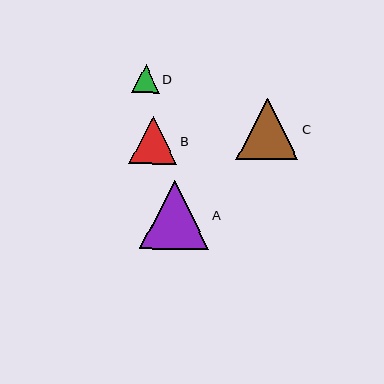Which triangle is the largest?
Triangle A is the largest with a size of approximately 69 pixels.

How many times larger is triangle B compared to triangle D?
Triangle B is approximately 1.7 times the size of triangle D.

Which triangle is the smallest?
Triangle D is the smallest with a size of approximately 27 pixels.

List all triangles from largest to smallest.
From largest to smallest: A, C, B, D.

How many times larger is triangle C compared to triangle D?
Triangle C is approximately 2.3 times the size of triangle D.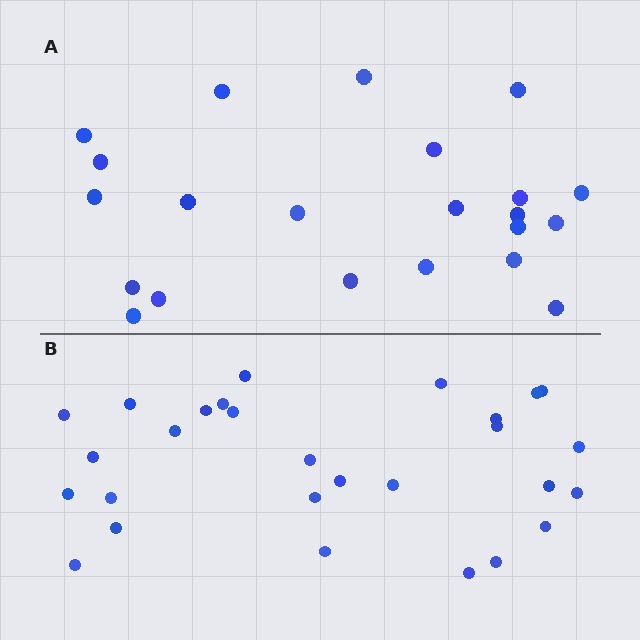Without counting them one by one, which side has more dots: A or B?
Region B (the bottom region) has more dots.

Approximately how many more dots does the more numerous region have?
Region B has about 6 more dots than region A.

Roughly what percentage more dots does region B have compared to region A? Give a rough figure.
About 25% more.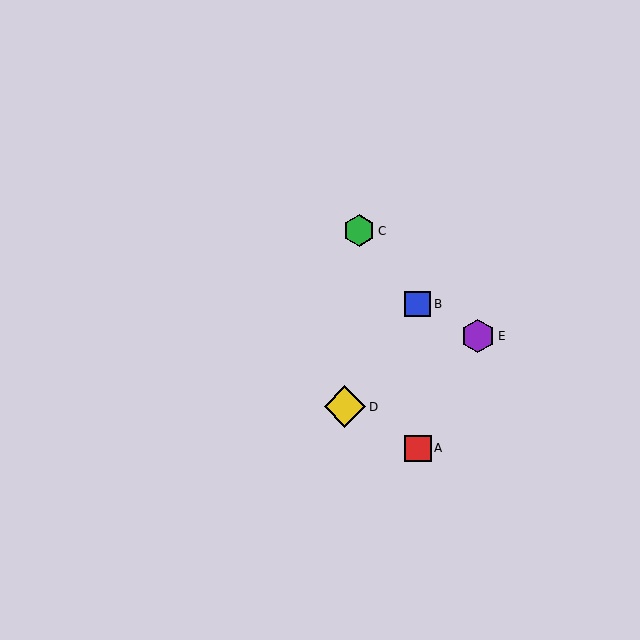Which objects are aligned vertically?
Objects A, B are aligned vertically.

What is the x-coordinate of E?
Object E is at x≈478.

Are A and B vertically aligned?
Yes, both are at x≈418.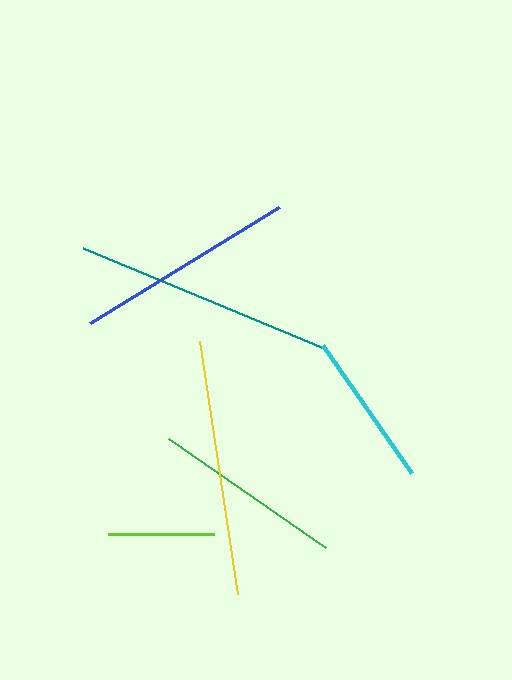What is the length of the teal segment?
The teal segment is approximately 264 pixels long.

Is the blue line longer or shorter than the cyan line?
The blue line is longer than the cyan line.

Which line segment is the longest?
The teal line is the longest at approximately 264 pixels.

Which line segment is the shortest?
The lime line is the shortest at approximately 106 pixels.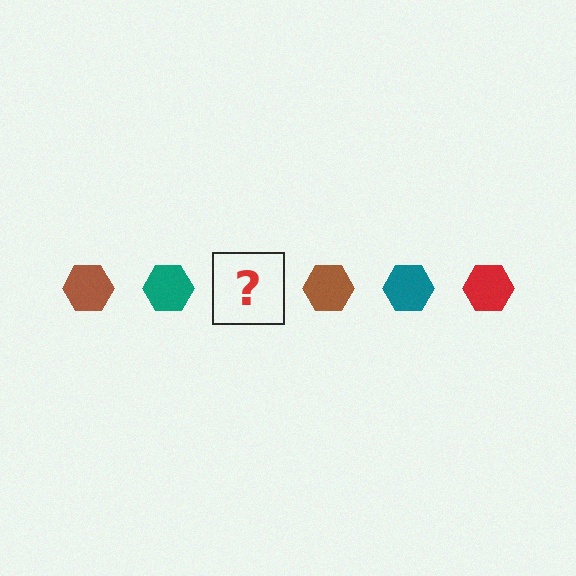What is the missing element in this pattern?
The missing element is a red hexagon.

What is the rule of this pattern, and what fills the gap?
The rule is that the pattern cycles through brown, teal, red hexagons. The gap should be filled with a red hexagon.